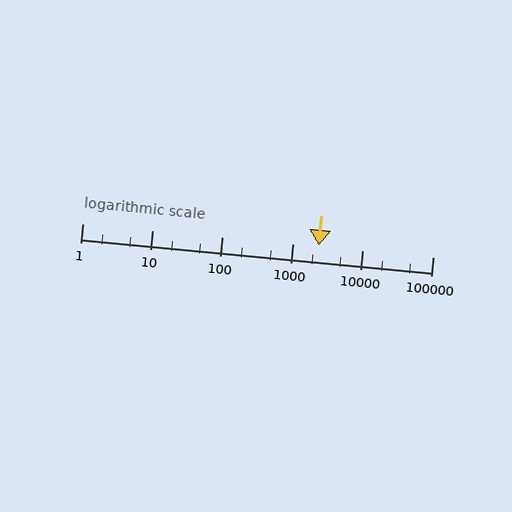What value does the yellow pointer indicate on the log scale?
The pointer indicates approximately 2400.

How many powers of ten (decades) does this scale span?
The scale spans 5 decades, from 1 to 100000.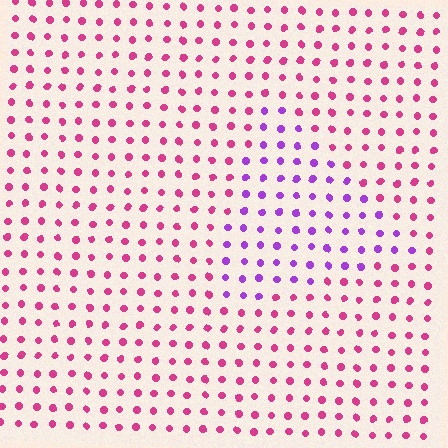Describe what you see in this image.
The image is filled with small magenta elements in a uniform arrangement. A triangle-shaped region is visible where the elements are tinted to a slightly different hue, forming a subtle color boundary.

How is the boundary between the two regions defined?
The boundary is defined purely by a slight shift in hue (about 48 degrees). Spacing, size, and orientation are identical on both sides.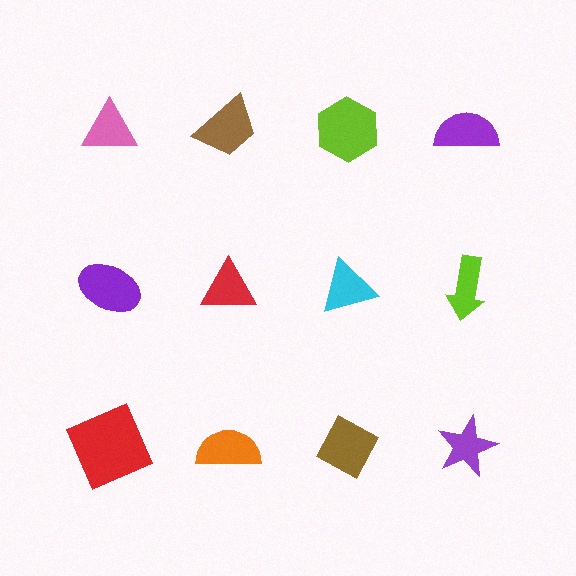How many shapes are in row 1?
4 shapes.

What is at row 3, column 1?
A red square.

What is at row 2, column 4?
A lime arrow.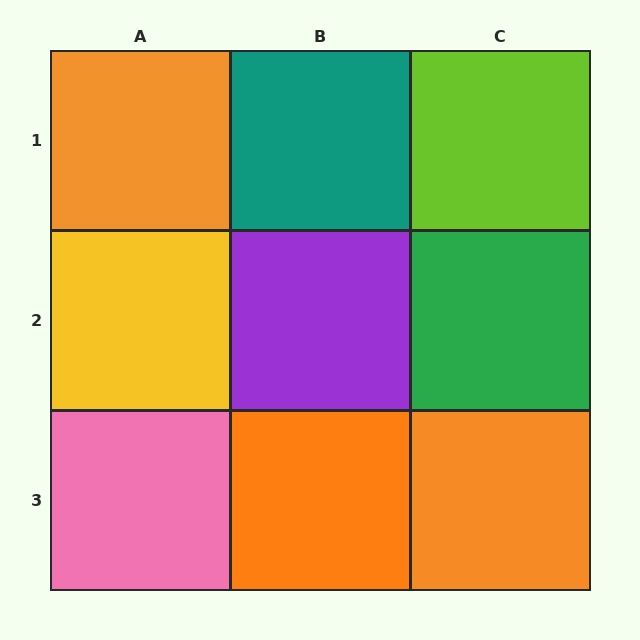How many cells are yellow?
1 cell is yellow.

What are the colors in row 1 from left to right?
Orange, teal, lime.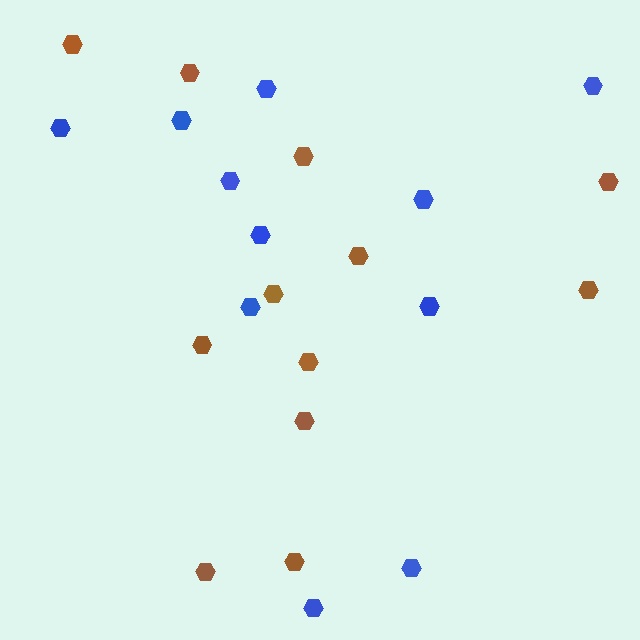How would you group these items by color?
There are 2 groups: one group of blue hexagons (11) and one group of brown hexagons (12).